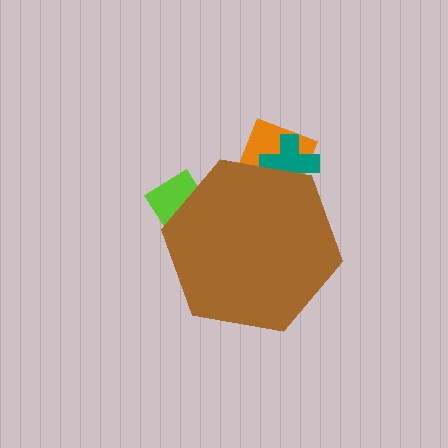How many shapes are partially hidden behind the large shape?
3 shapes are partially hidden.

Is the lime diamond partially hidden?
Yes, the lime diamond is partially hidden behind the brown hexagon.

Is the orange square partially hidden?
Yes, the orange square is partially hidden behind the brown hexagon.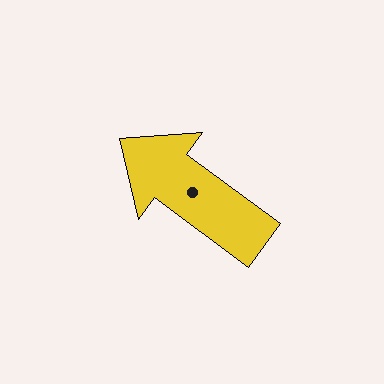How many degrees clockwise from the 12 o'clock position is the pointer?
Approximately 306 degrees.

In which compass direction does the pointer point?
Northwest.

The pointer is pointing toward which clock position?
Roughly 10 o'clock.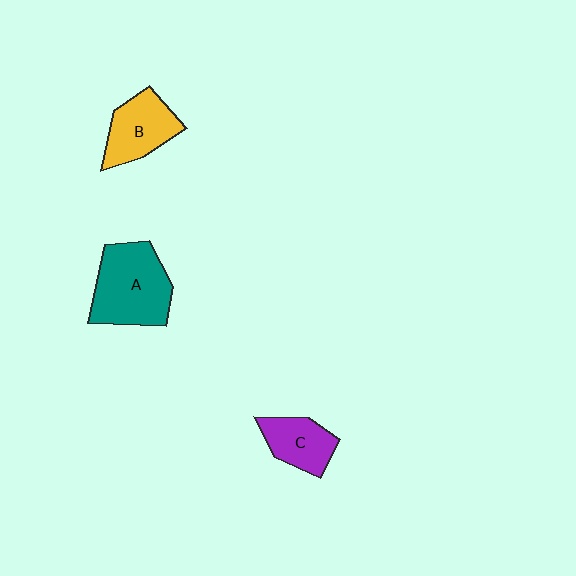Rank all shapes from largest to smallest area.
From largest to smallest: A (teal), B (yellow), C (purple).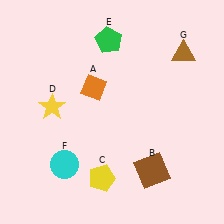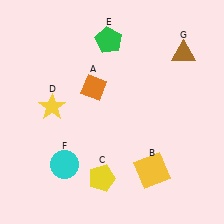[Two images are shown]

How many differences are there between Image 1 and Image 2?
There is 1 difference between the two images.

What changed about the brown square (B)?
In Image 1, B is brown. In Image 2, it changed to yellow.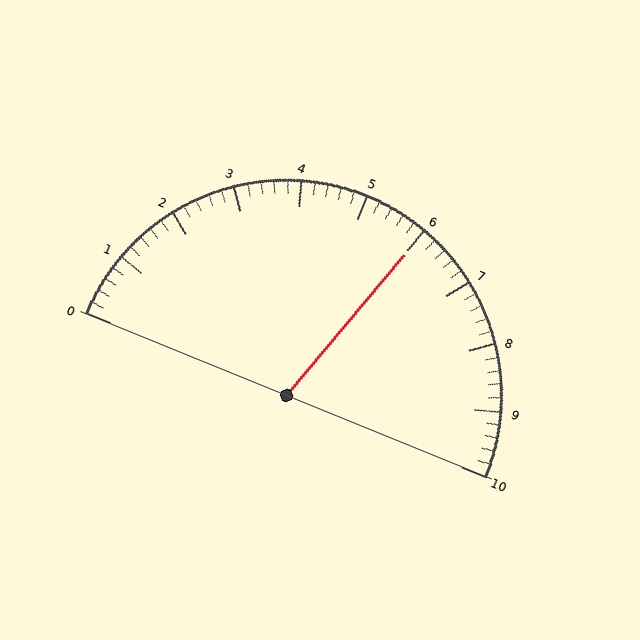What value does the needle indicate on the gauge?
The needle indicates approximately 6.0.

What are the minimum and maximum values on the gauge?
The gauge ranges from 0 to 10.